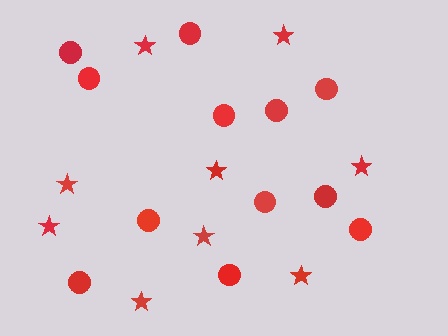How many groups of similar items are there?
There are 2 groups: one group of circles (12) and one group of stars (9).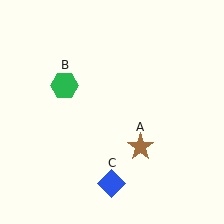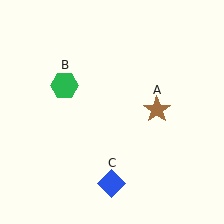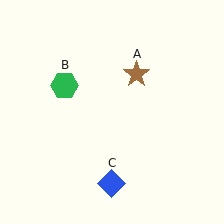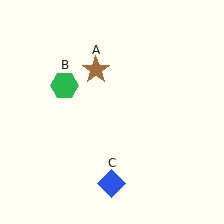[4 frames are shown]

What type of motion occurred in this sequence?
The brown star (object A) rotated counterclockwise around the center of the scene.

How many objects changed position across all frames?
1 object changed position: brown star (object A).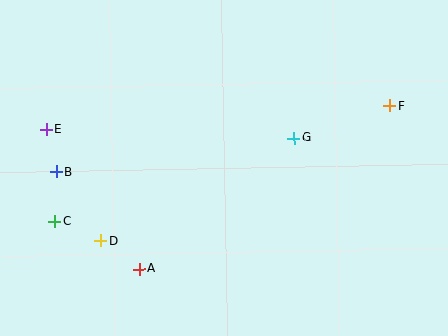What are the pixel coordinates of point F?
Point F is at (390, 105).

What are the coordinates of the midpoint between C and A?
The midpoint between C and A is at (97, 245).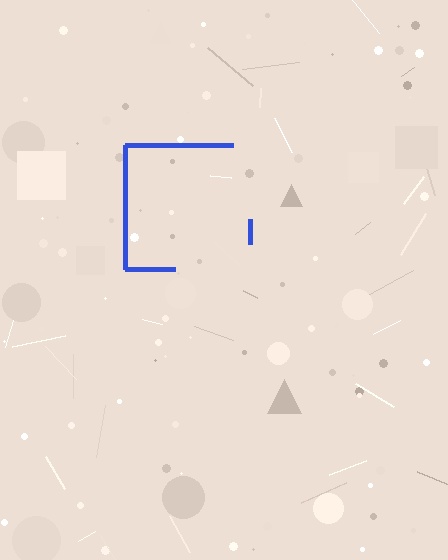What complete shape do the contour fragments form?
The contour fragments form a square.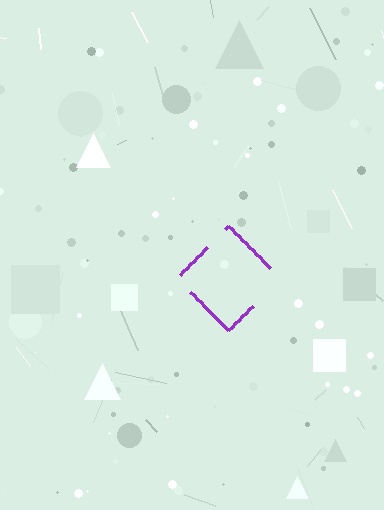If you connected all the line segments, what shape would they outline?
They would outline a diamond.